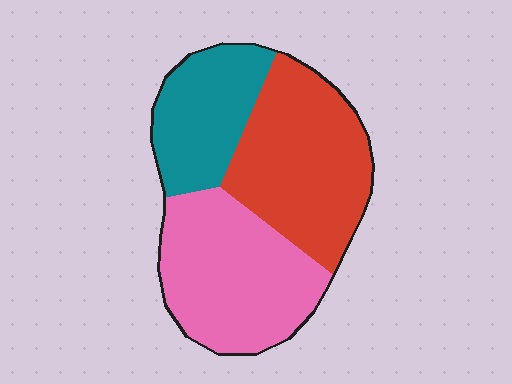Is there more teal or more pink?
Pink.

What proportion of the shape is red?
Red takes up about three eighths (3/8) of the shape.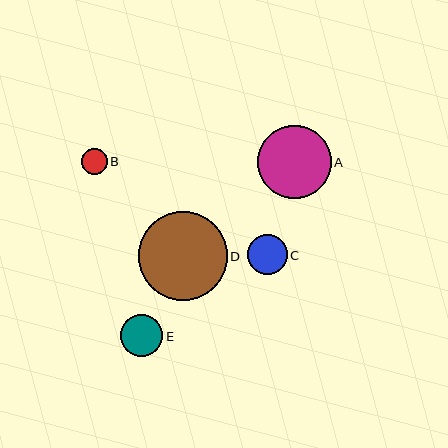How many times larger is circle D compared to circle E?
Circle D is approximately 2.1 times the size of circle E.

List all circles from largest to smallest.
From largest to smallest: D, A, E, C, B.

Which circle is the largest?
Circle D is the largest with a size of approximately 89 pixels.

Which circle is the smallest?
Circle B is the smallest with a size of approximately 26 pixels.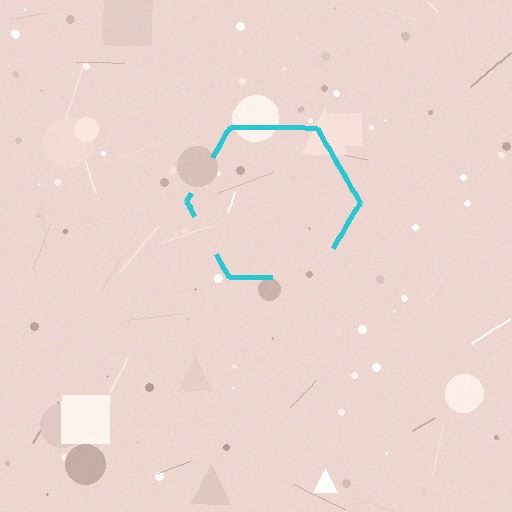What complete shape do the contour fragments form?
The contour fragments form a hexagon.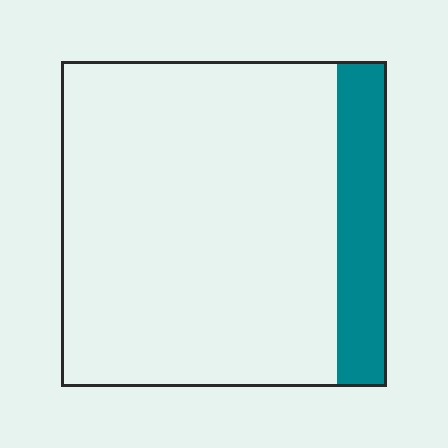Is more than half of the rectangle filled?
No.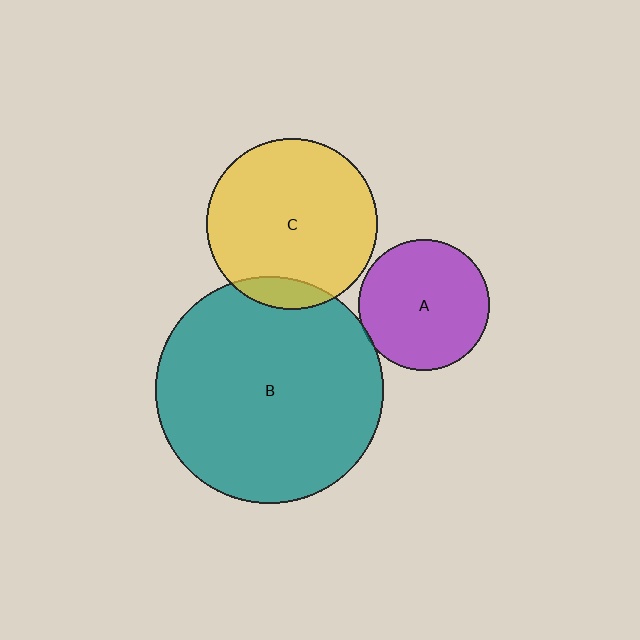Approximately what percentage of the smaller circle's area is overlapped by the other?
Approximately 10%.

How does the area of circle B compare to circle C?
Approximately 1.8 times.